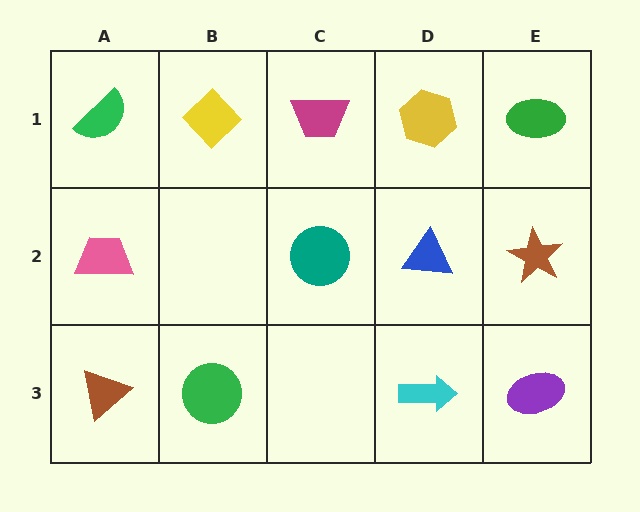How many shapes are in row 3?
4 shapes.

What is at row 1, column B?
A yellow diamond.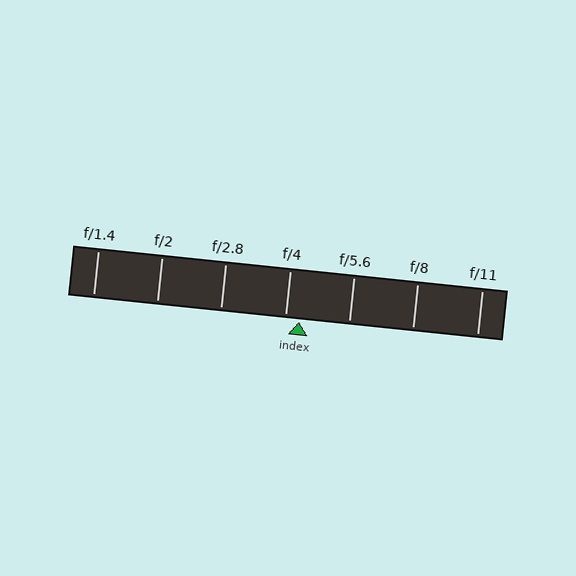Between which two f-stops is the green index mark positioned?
The index mark is between f/4 and f/5.6.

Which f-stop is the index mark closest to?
The index mark is closest to f/4.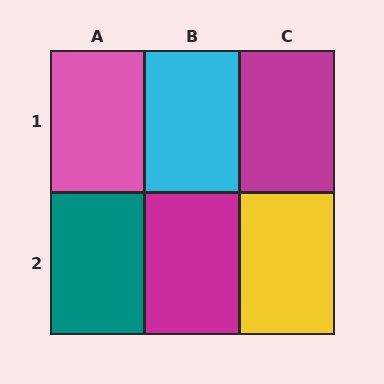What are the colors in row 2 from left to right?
Teal, magenta, yellow.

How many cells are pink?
1 cell is pink.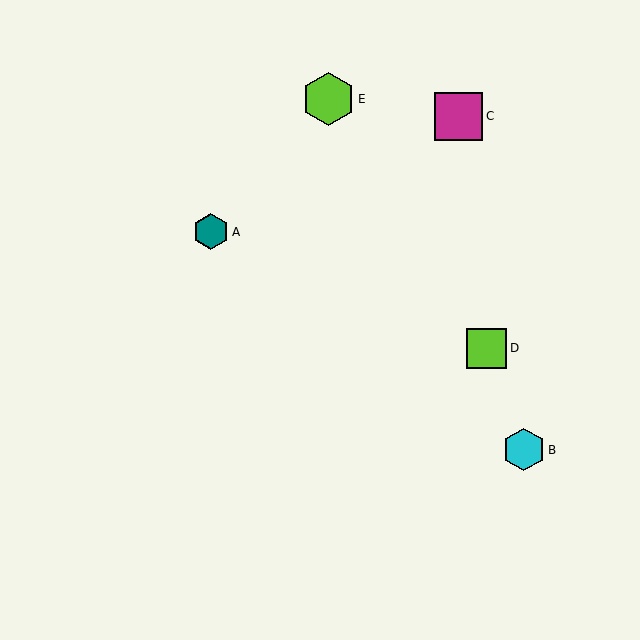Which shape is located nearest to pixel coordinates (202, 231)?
The teal hexagon (labeled A) at (211, 232) is nearest to that location.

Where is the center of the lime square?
The center of the lime square is at (487, 348).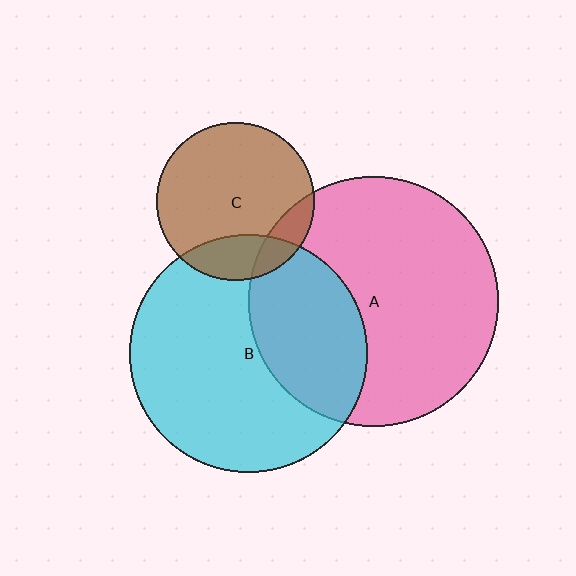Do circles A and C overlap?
Yes.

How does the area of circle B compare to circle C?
Approximately 2.3 times.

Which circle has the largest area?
Circle A (pink).